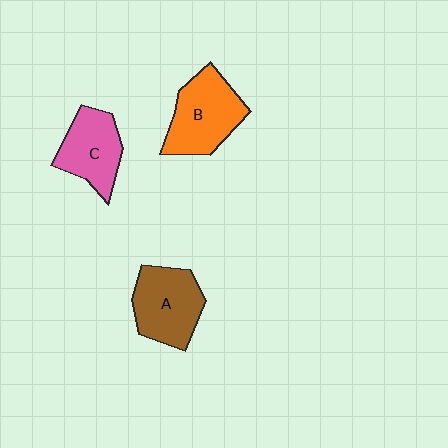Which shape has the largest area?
Shape B (orange).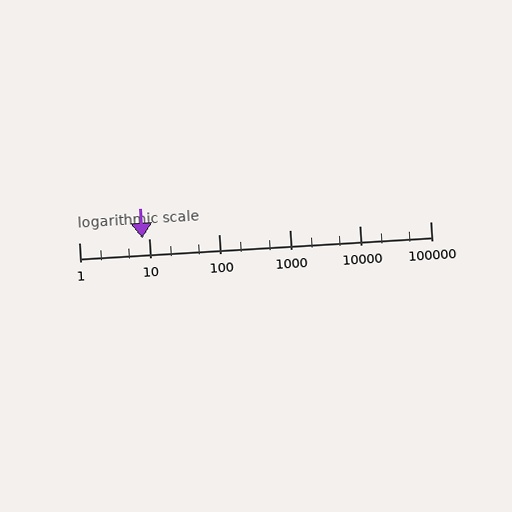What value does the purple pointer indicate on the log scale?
The pointer indicates approximately 7.9.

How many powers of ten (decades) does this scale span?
The scale spans 5 decades, from 1 to 100000.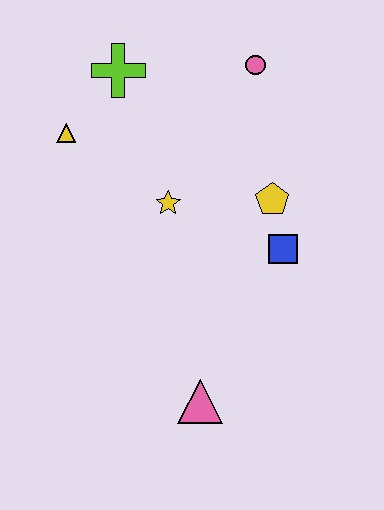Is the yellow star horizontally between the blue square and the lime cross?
Yes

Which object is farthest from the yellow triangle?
The pink triangle is farthest from the yellow triangle.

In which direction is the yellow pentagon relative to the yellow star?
The yellow pentagon is to the right of the yellow star.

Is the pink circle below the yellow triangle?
No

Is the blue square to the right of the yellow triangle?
Yes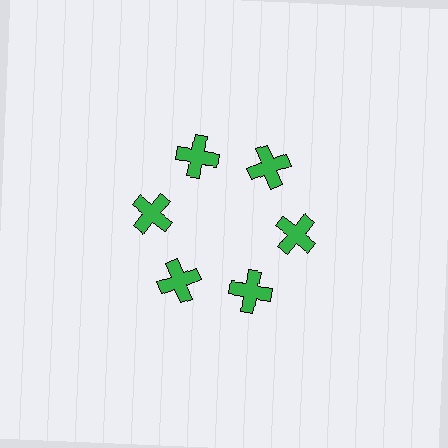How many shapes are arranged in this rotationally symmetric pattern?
There are 6 shapes, arranged in 6 groups of 1.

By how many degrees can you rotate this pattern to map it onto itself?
The pattern maps onto itself every 60 degrees of rotation.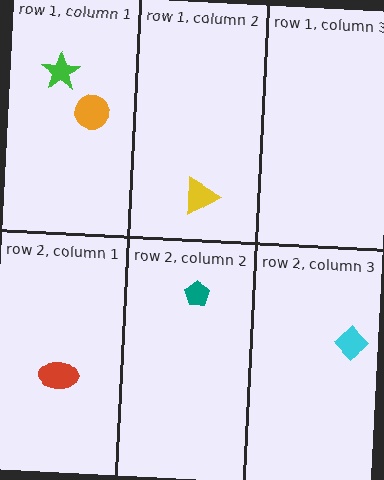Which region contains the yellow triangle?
The row 1, column 2 region.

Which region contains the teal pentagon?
The row 2, column 2 region.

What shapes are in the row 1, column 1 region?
The green star, the orange circle.